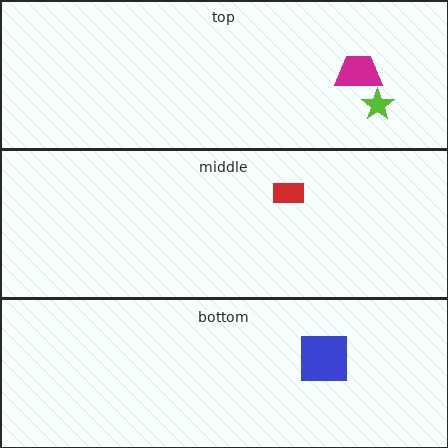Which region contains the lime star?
The top region.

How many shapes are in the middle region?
1.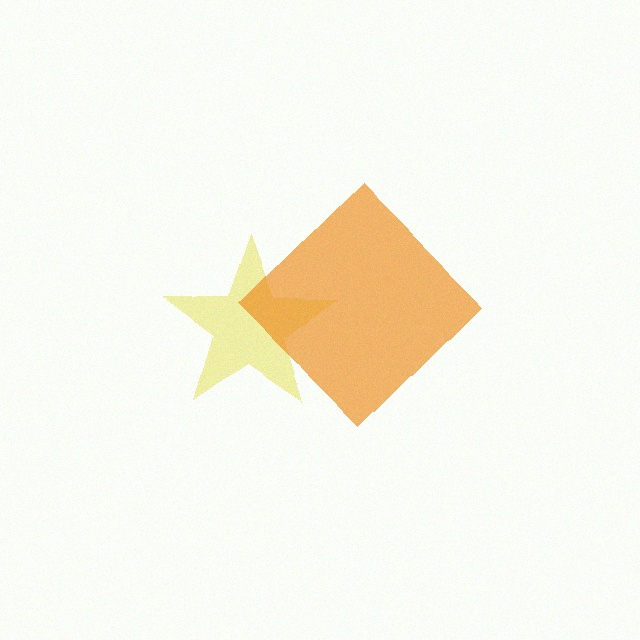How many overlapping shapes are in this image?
There are 2 overlapping shapes in the image.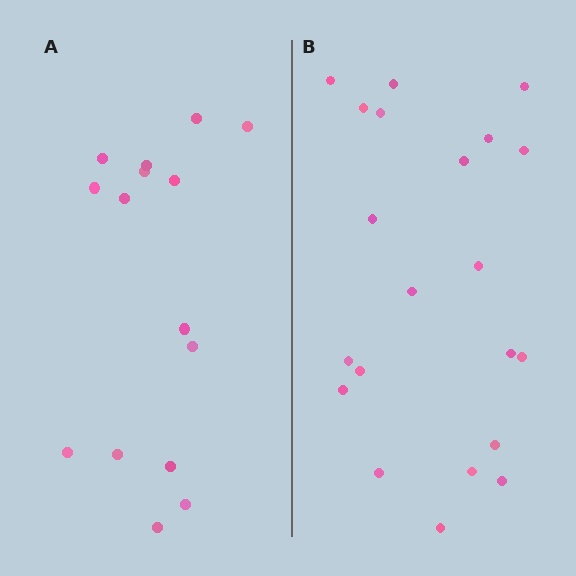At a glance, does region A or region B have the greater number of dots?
Region B (the right region) has more dots.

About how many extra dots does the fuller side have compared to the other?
Region B has about 6 more dots than region A.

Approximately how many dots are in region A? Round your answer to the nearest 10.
About 20 dots. (The exact count is 15, which rounds to 20.)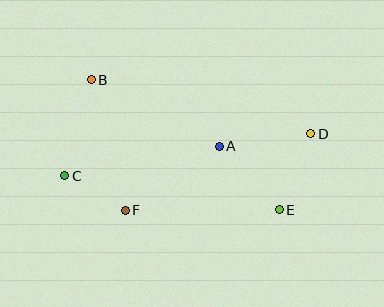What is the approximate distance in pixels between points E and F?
The distance between E and F is approximately 154 pixels.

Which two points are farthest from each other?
Points C and D are farthest from each other.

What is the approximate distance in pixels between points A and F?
The distance between A and F is approximately 114 pixels.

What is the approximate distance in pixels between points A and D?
The distance between A and D is approximately 92 pixels.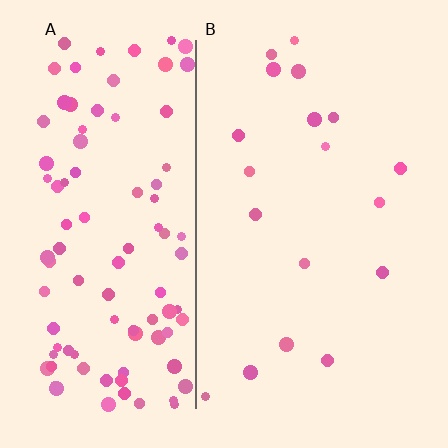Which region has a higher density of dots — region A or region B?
A (the left).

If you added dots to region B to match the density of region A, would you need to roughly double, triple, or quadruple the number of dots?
Approximately quadruple.